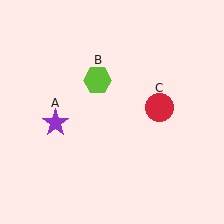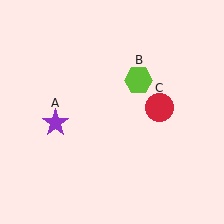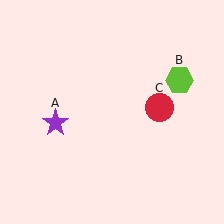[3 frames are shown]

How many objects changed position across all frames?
1 object changed position: lime hexagon (object B).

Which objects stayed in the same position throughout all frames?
Purple star (object A) and red circle (object C) remained stationary.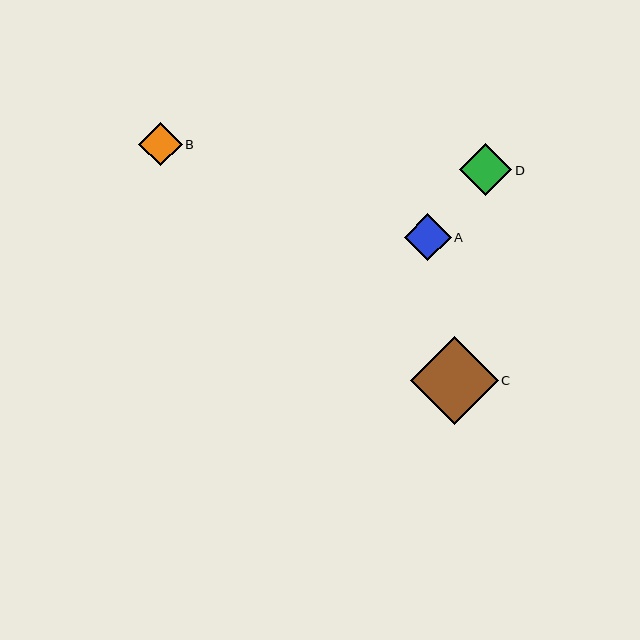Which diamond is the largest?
Diamond C is the largest with a size of approximately 88 pixels.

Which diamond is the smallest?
Diamond B is the smallest with a size of approximately 44 pixels.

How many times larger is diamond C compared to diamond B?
Diamond C is approximately 2.0 times the size of diamond B.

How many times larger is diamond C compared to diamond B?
Diamond C is approximately 2.0 times the size of diamond B.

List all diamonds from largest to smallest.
From largest to smallest: C, D, A, B.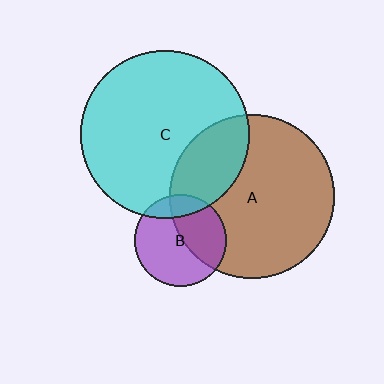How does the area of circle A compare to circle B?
Approximately 3.2 times.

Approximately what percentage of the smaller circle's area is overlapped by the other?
Approximately 25%.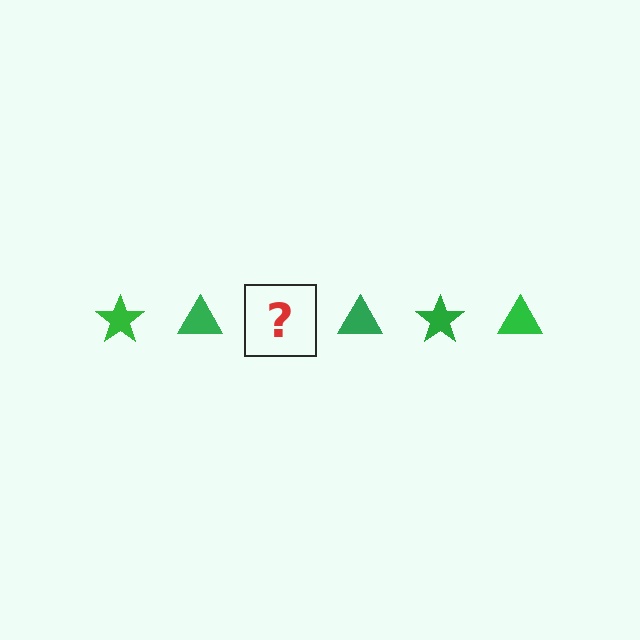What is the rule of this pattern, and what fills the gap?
The rule is that the pattern cycles through star, triangle shapes in green. The gap should be filled with a green star.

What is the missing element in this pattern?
The missing element is a green star.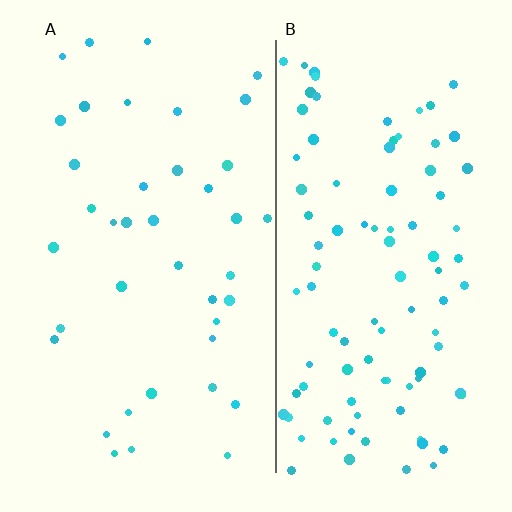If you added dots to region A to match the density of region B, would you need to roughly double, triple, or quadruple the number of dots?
Approximately double.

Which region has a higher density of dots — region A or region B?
B (the right).